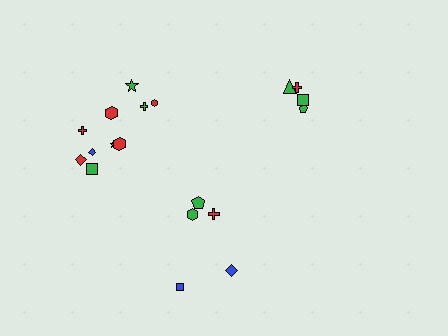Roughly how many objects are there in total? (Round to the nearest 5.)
Roughly 20 objects in total.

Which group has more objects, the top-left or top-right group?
The top-left group.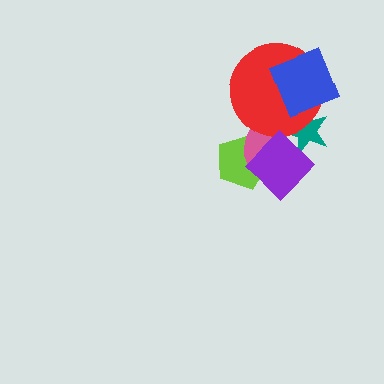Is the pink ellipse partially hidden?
Yes, it is partially covered by another shape.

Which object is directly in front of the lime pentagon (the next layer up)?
The pink ellipse is directly in front of the lime pentagon.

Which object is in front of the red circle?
The blue square is in front of the red circle.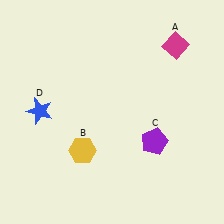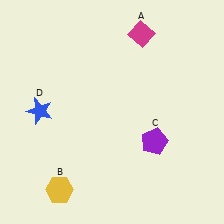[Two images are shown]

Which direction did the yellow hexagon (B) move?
The yellow hexagon (B) moved down.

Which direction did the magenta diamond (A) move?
The magenta diamond (A) moved left.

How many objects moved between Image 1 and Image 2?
2 objects moved between the two images.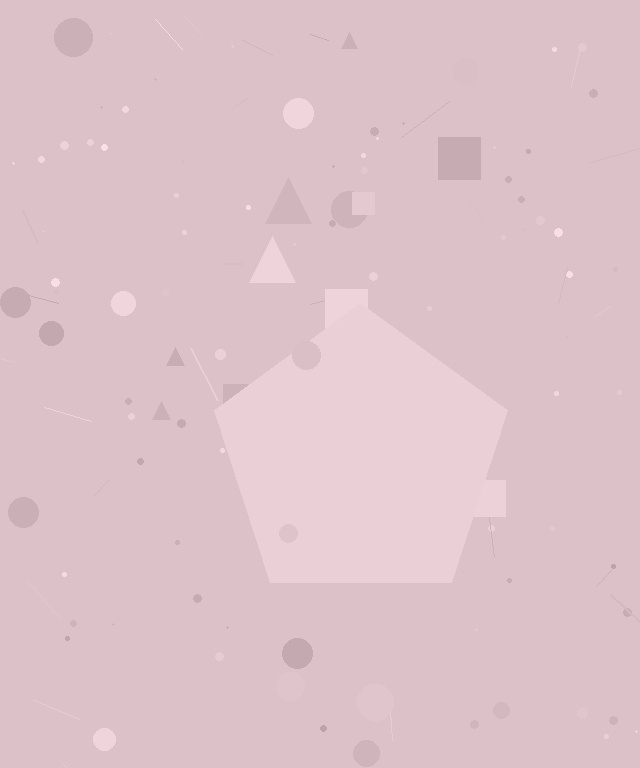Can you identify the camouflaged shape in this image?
The camouflaged shape is a pentagon.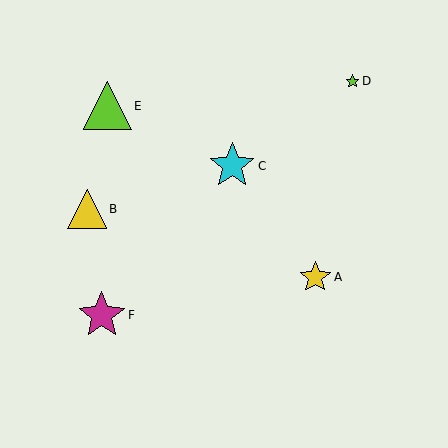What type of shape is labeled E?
Shape E is a lime triangle.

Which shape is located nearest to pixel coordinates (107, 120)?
The lime triangle (labeled E) at (107, 106) is nearest to that location.